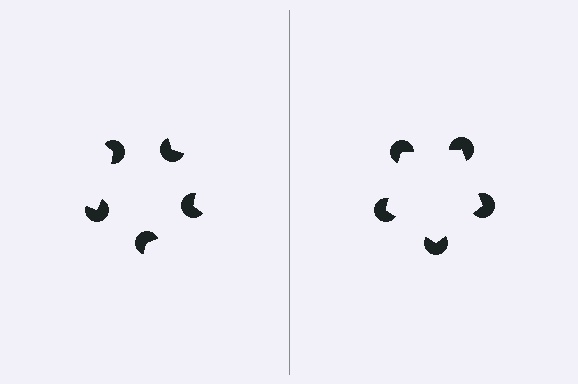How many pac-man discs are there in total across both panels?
10 — 5 on each side.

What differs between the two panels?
The pac-man discs are positioned identically on both sides; only the wedge orientations differ. On the right they align to a pentagon; on the left they are misaligned.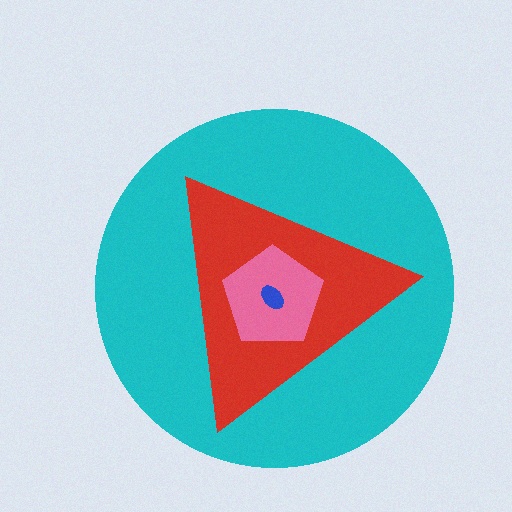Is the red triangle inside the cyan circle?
Yes.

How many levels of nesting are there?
4.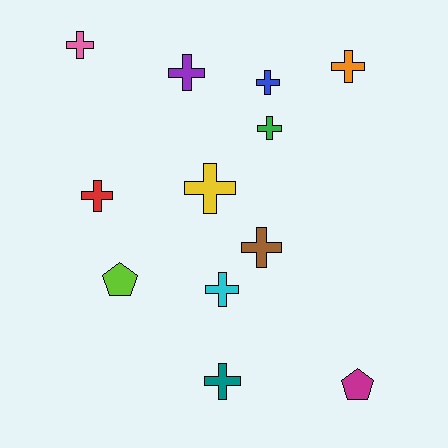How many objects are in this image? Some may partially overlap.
There are 12 objects.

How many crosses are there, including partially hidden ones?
There are 10 crosses.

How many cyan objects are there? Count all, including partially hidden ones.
There is 1 cyan object.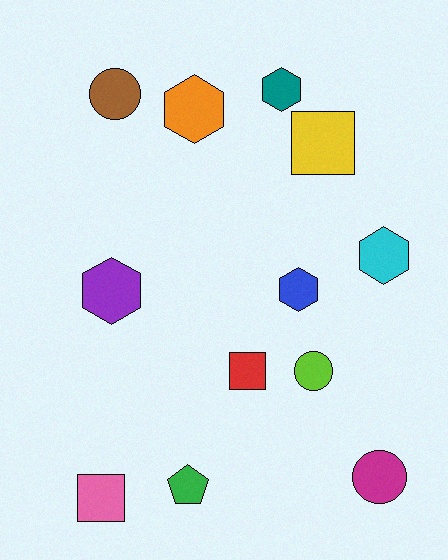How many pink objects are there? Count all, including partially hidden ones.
There is 1 pink object.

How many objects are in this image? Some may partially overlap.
There are 12 objects.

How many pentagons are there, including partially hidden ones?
There is 1 pentagon.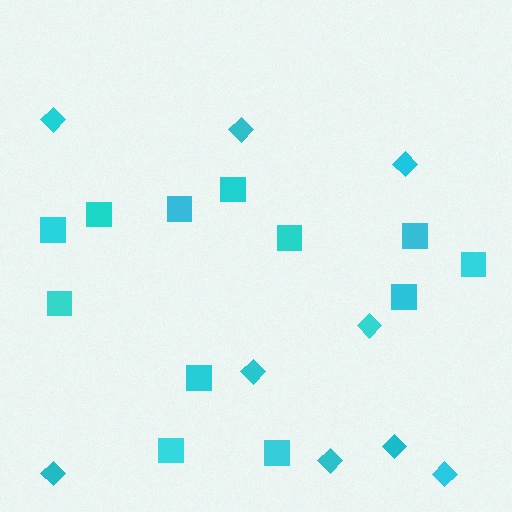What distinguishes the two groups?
There are 2 groups: one group of squares (12) and one group of diamonds (9).